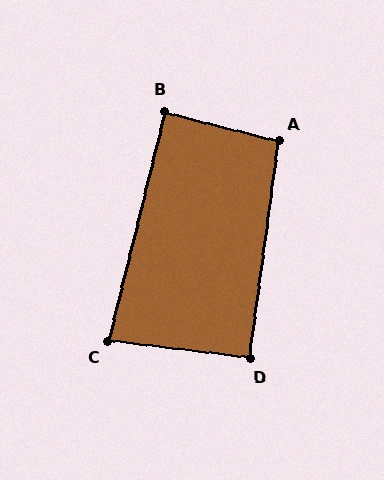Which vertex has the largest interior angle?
A, at approximately 97 degrees.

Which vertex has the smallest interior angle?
C, at approximately 83 degrees.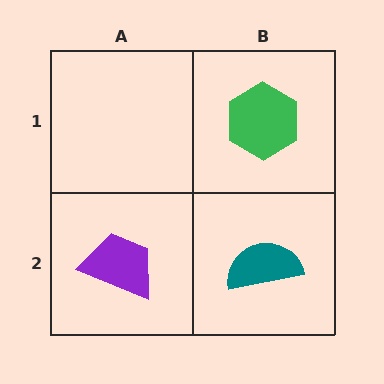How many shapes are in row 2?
2 shapes.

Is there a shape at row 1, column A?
No, that cell is empty.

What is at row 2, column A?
A purple trapezoid.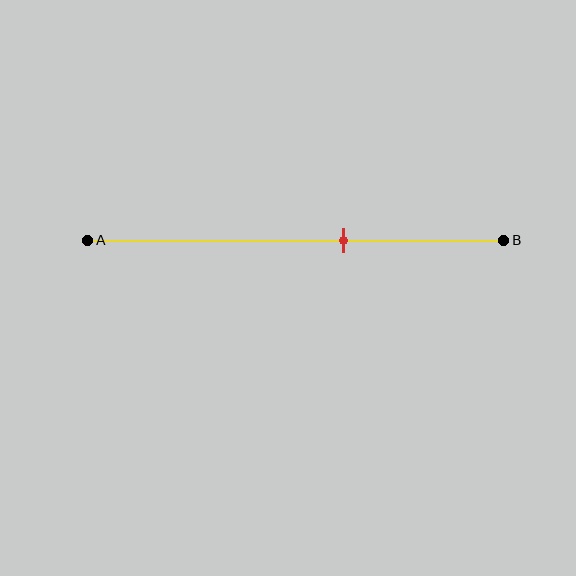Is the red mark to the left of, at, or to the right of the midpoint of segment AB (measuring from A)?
The red mark is to the right of the midpoint of segment AB.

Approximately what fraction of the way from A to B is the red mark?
The red mark is approximately 60% of the way from A to B.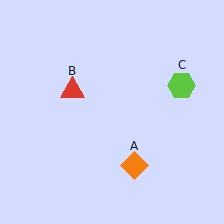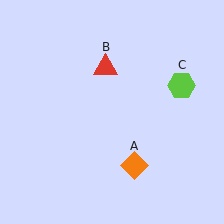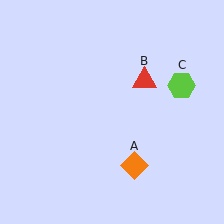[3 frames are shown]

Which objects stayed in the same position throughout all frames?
Orange diamond (object A) and lime hexagon (object C) remained stationary.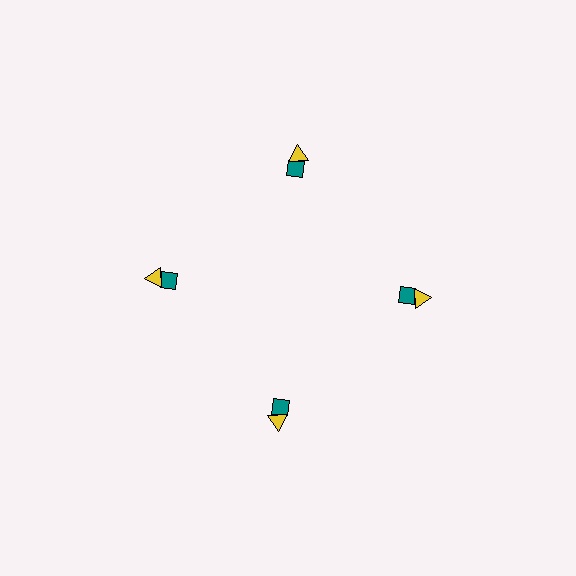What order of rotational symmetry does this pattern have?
This pattern has 4-fold rotational symmetry.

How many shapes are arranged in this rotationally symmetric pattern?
There are 8 shapes, arranged in 4 groups of 2.